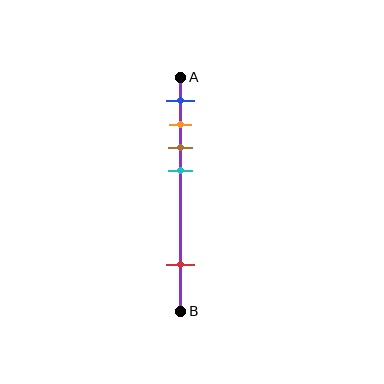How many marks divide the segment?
There are 5 marks dividing the segment.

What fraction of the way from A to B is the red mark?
The red mark is approximately 80% (0.8) of the way from A to B.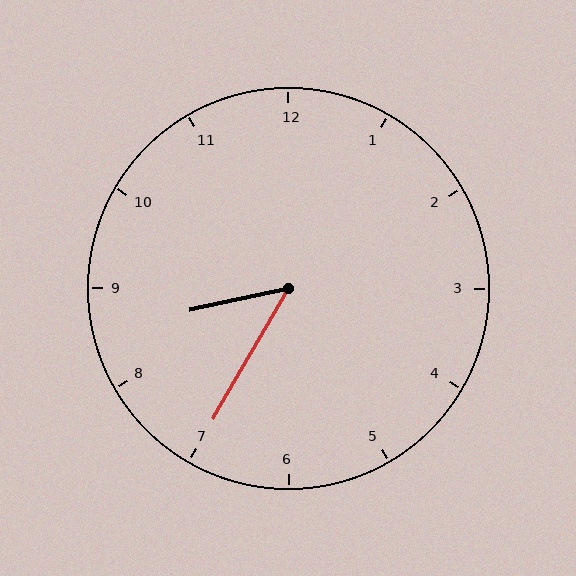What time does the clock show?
8:35.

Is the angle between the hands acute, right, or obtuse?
It is acute.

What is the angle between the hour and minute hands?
Approximately 48 degrees.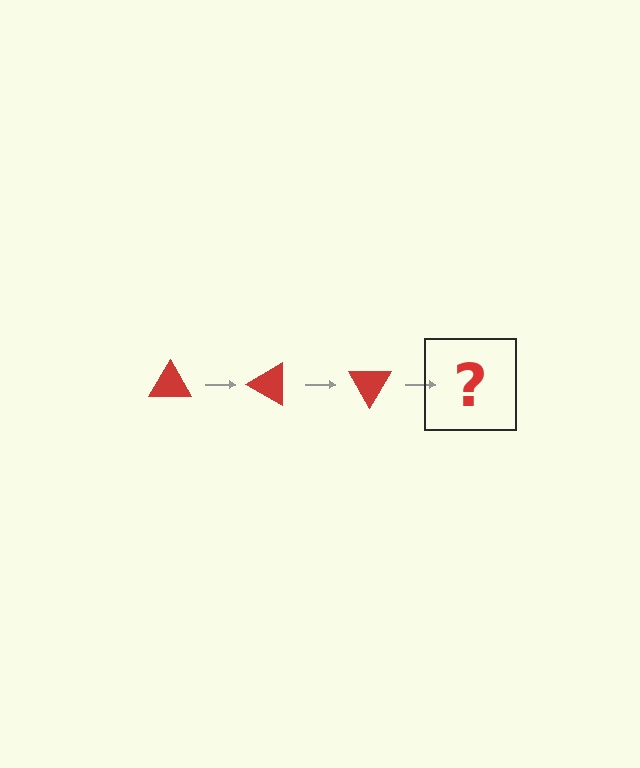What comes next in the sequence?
The next element should be a red triangle rotated 90 degrees.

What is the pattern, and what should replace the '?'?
The pattern is that the triangle rotates 30 degrees each step. The '?' should be a red triangle rotated 90 degrees.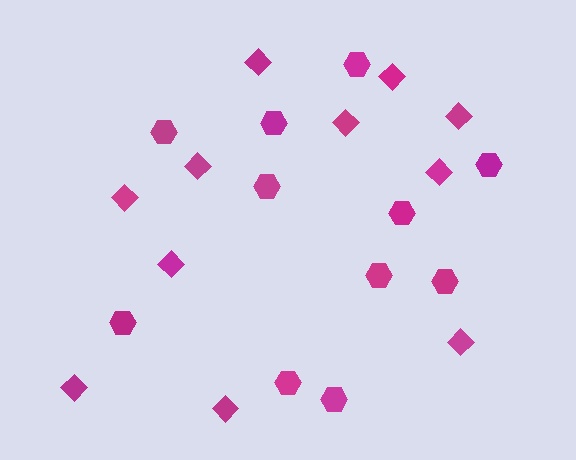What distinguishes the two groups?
There are 2 groups: one group of diamonds (11) and one group of hexagons (11).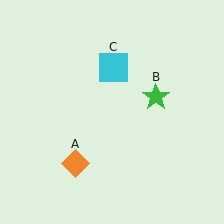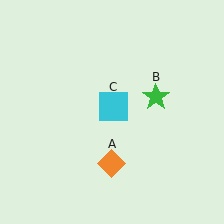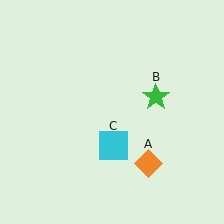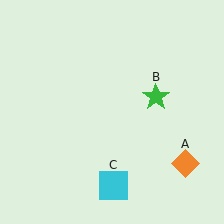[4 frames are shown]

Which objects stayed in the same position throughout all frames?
Green star (object B) remained stationary.